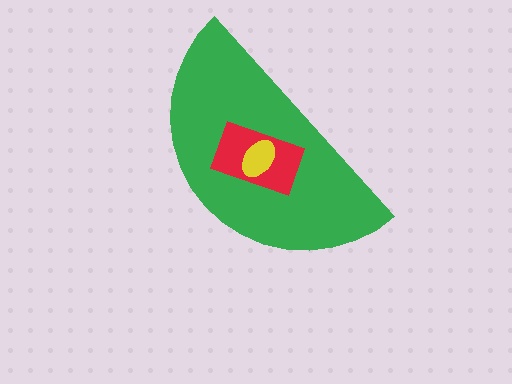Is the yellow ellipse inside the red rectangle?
Yes.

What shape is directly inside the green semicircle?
The red rectangle.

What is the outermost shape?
The green semicircle.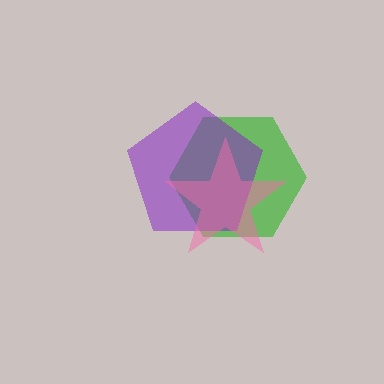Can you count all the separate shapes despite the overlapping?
Yes, there are 3 separate shapes.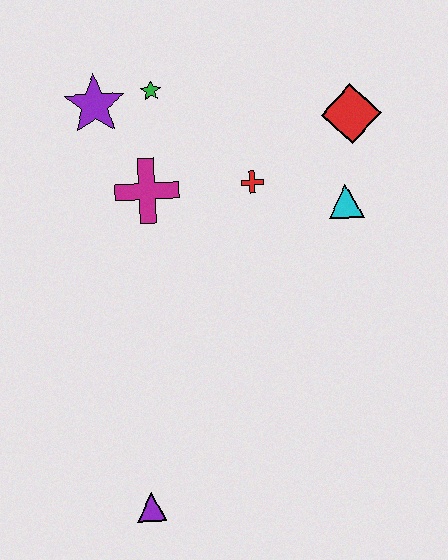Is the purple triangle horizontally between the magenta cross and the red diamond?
No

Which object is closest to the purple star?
The green star is closest to the purple star.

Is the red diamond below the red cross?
No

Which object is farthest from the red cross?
The purple triangle is farthest from the red cross.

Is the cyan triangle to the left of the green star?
No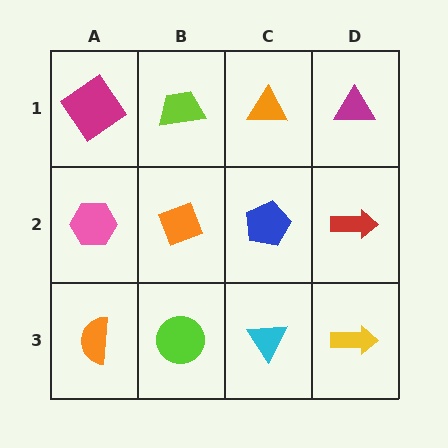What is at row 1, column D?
A magenta triangle.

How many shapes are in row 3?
4 shapes.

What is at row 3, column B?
A lime circle.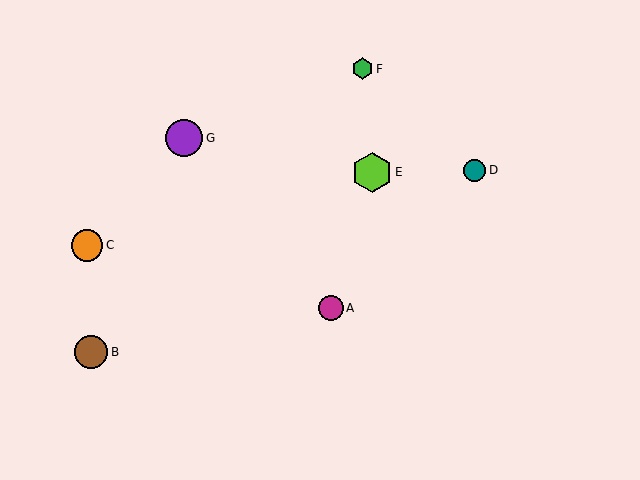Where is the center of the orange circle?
The center of the orange circle is at (87, 245).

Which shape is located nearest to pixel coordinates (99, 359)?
The brown circle (labeled B) at (91, 352) is nearest to that location.